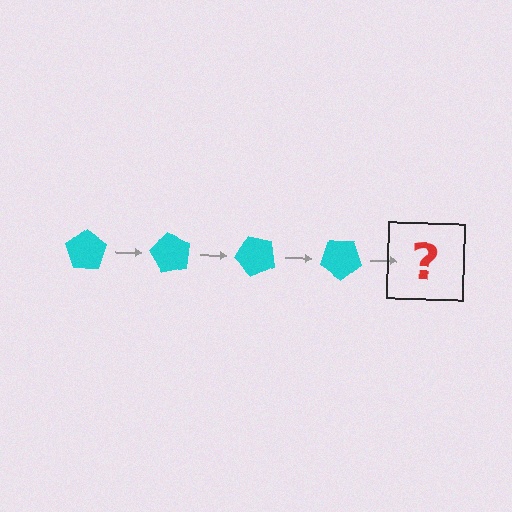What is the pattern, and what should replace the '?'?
The pattern is that the pentagon rotates 60 degrees each step. The '?' should be a cyan pentagon rotated 240 degrees.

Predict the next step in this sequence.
The next step is a cyan pentagon rotated 240 degrees.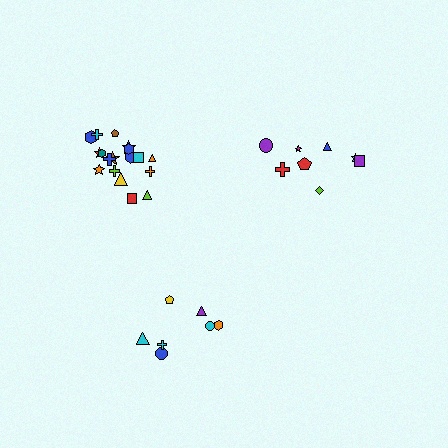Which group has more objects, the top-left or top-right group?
The top-left group.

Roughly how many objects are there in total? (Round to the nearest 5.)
Roughly 35 objects in total.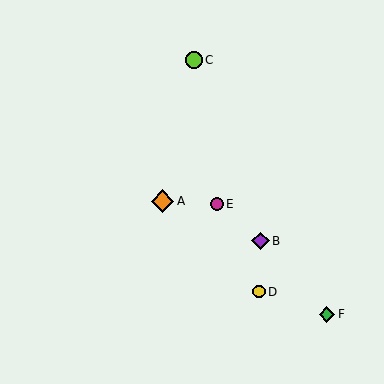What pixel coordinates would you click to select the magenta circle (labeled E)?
Click at (217, 204) to select the magenta circle E.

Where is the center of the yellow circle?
The center of the yellow circle is at (259, 292).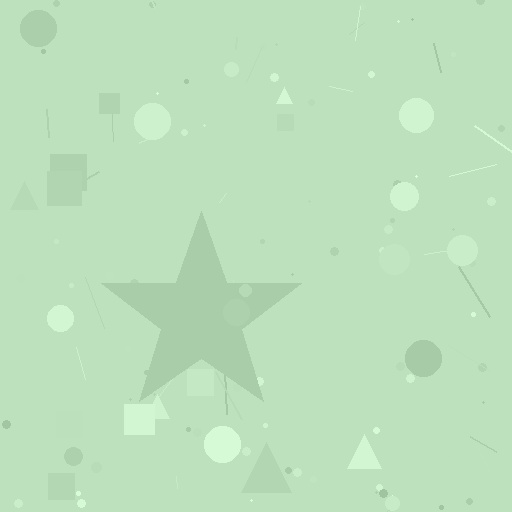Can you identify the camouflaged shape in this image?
The camouflaged shape is a star.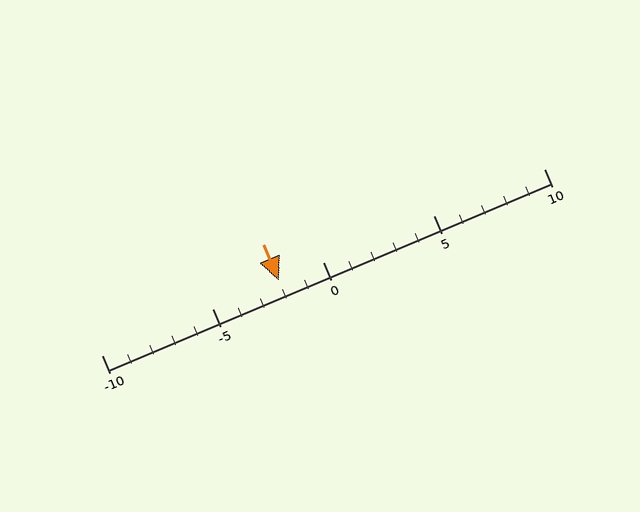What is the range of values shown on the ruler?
The ruler shows values from -10 to 10.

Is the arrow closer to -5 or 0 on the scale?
The arrow is closer to 0.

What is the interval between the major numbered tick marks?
The major tick marks are spaced 5 units apart.